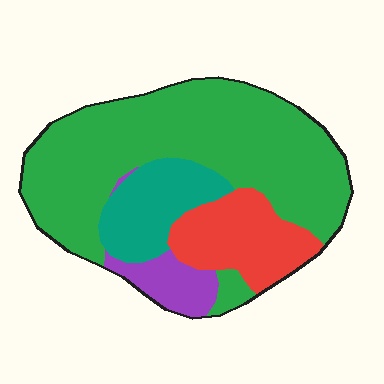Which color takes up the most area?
Green, at roughly 60%.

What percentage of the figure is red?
Red takes up about one sixth (1/6) of the figure.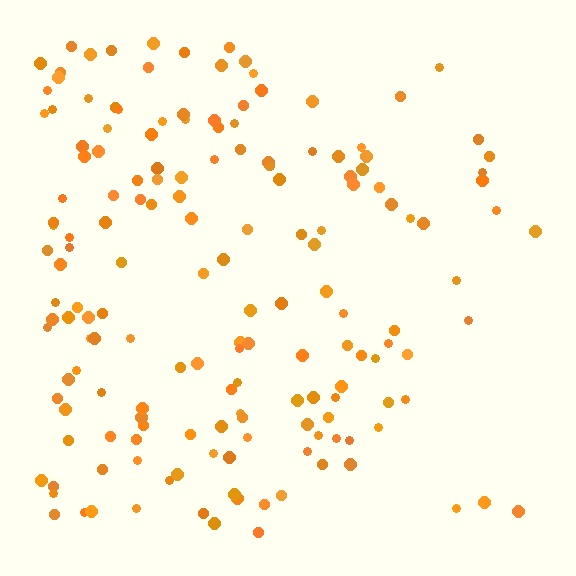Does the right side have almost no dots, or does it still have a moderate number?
Still a moderate number, just noticeably fewer than the left.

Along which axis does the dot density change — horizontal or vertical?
Horizontal.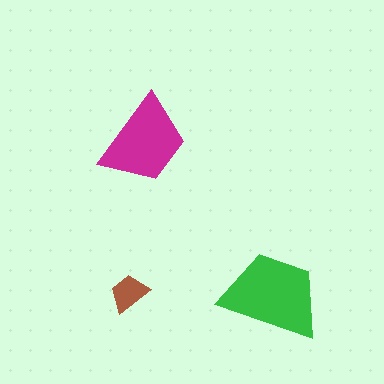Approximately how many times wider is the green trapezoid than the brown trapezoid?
About 2.5 times wider.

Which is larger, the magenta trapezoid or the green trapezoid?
The green one.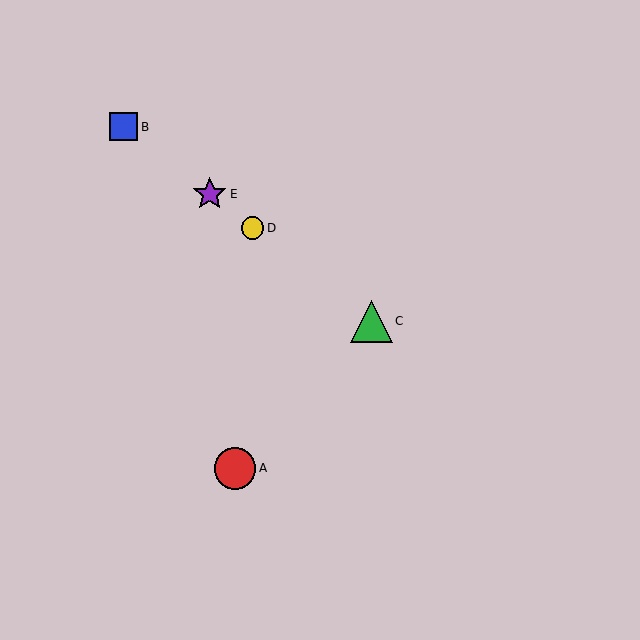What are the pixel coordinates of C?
Object C is at (371, 321).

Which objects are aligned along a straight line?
Objects B, C, D, E are aligned along a straight line.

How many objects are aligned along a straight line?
4 objects (B, C, D, E) are aligned along a straight line.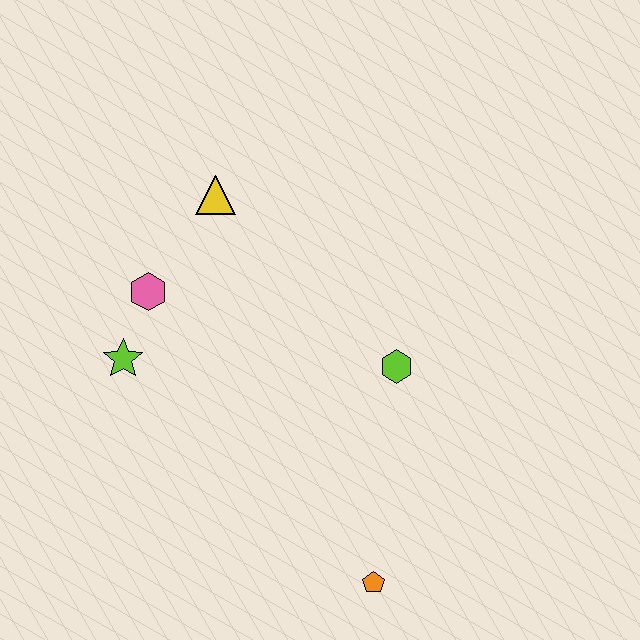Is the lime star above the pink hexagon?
No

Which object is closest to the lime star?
The pink hexagon is closest to the lime star.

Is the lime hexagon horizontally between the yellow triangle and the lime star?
No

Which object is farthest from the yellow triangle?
The orange pentagon is farthest from the yellow triangle.